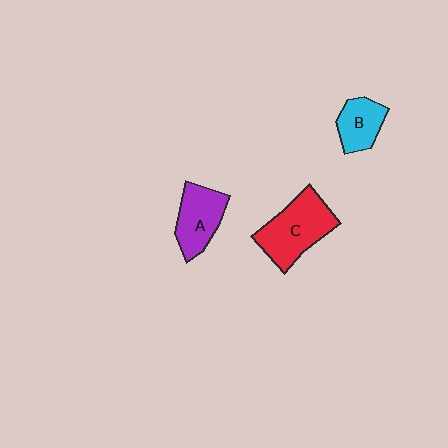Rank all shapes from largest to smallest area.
From largest to smallest: C (red), A (purple), B (cyan).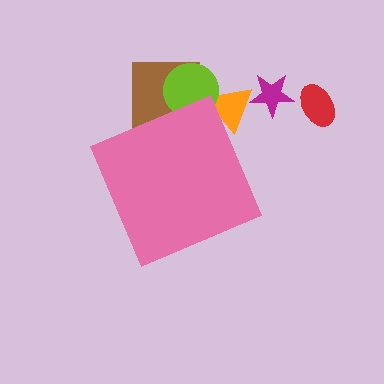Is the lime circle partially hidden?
Yes, the lime circle is partially hidden behind the pink diamond.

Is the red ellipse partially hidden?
No, the red ellipse is fully visible.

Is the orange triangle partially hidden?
Yes, the orange triangle is partially hidden behind the pink diamond.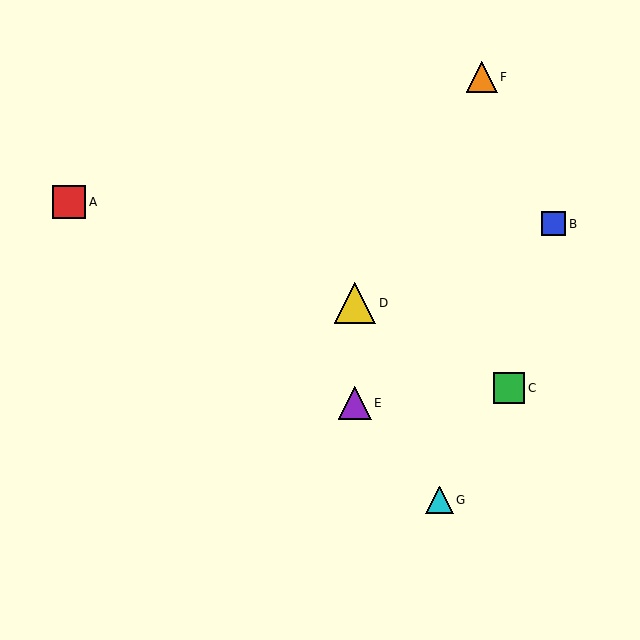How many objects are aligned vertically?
2 objects (D, E) are aligned vertically.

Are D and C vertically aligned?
No, D is at x≈355 and C is at x≈509.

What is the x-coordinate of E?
Object E is at x≈355.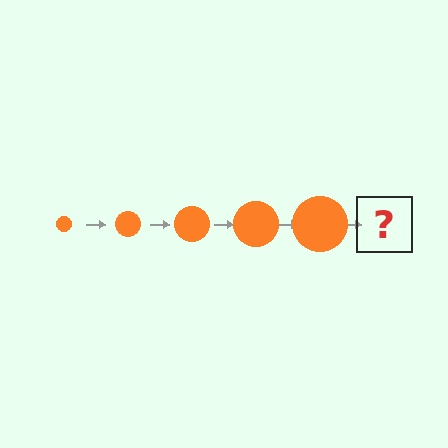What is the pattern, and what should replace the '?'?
The pattern is that the circle gets progressively larger each step. The '?' should be an orange circle, larger than the previous one.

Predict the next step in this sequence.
The next step is an orange circle, larger than the previous one.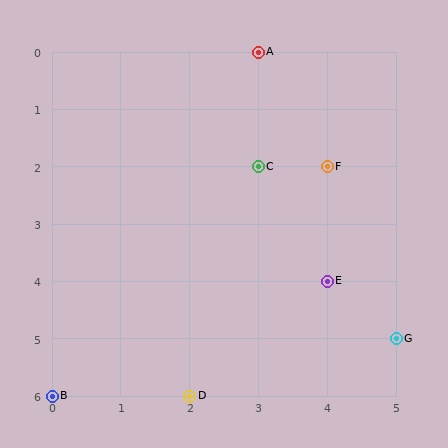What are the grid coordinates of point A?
Point A is at grid coordinates (3, 0).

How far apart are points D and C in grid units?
Points D and C are 1 column and 4 rows apart (about 4.1 grid units diagonally).